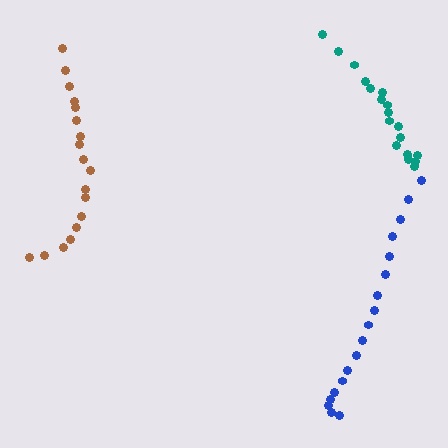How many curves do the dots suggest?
There are 3 distinct paths.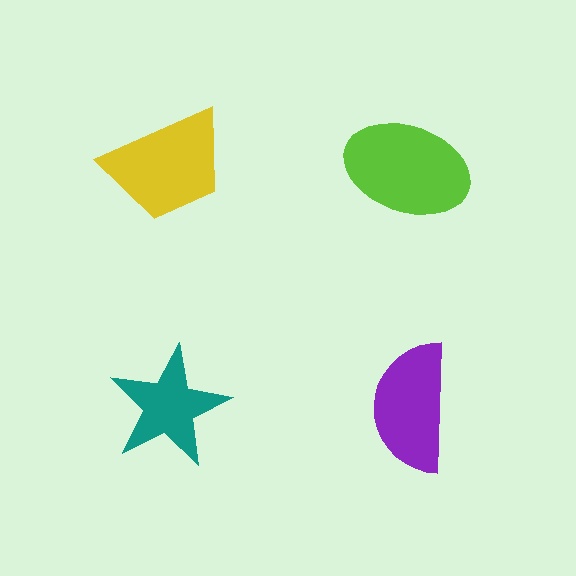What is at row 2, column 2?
A purple semicircle.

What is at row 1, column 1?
A yellow trapezoid.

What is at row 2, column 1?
A teal star.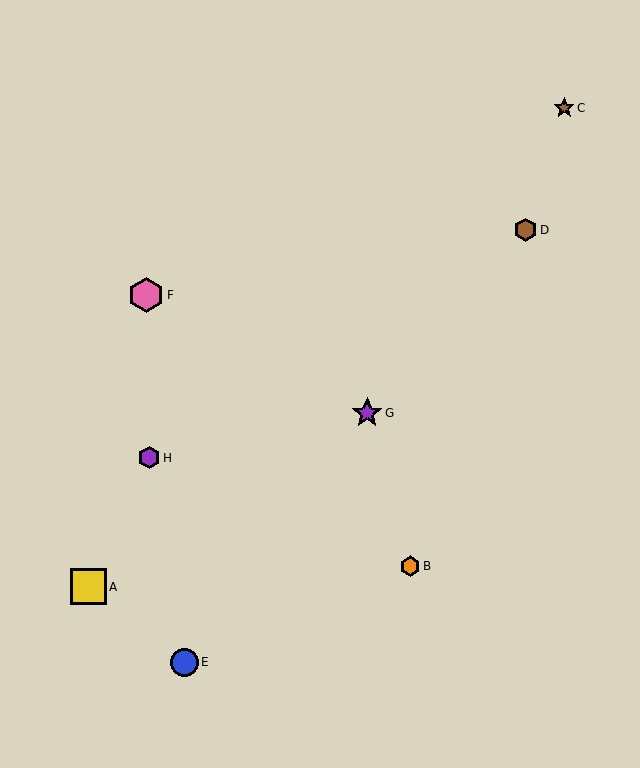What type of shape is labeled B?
Shape B is an orange hexagon.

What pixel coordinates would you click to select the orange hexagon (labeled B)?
Click at (410, 566) to select the orange hexagon B.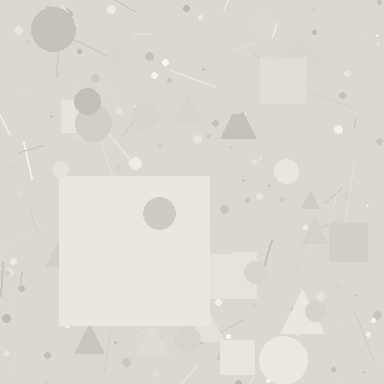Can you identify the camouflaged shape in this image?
The camouflaged shape is a square.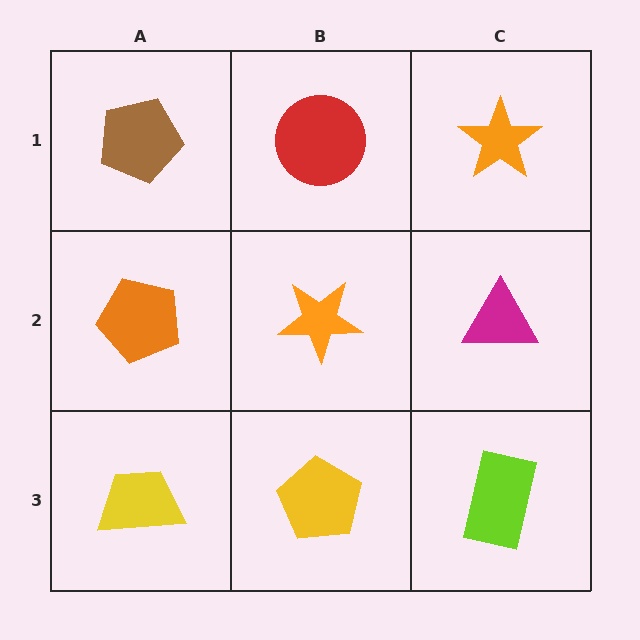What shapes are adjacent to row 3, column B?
An orange star (row 2, column B), a yellow trapezoid (row 3, column A), a lime rectangle (row 3, column C).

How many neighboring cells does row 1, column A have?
2.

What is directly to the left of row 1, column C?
A red circle.